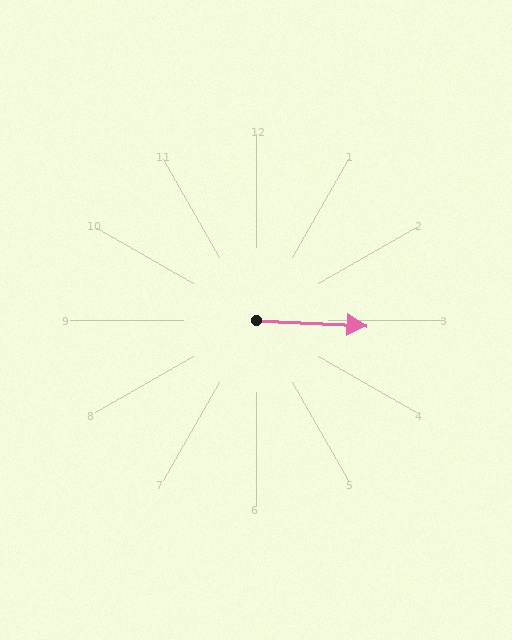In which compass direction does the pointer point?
East.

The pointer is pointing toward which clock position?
Roughly 3 o'clock.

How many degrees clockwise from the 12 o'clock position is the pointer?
Approximately 93 degrees.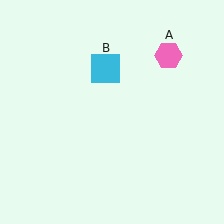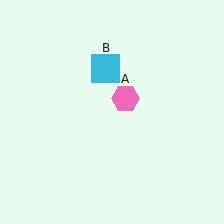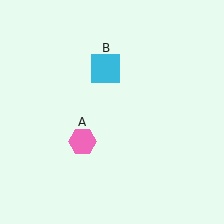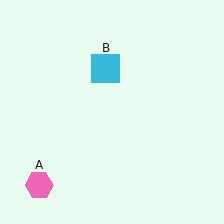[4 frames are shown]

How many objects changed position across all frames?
1 object changed position: pink hexagon (object A).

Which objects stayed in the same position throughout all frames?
Cyan square (object B) remained stationary.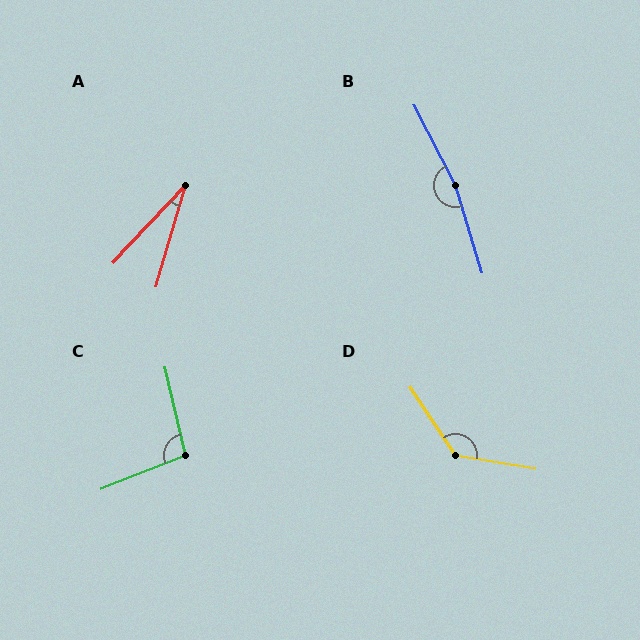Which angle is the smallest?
A, at approximately 27 degrees.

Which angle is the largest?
B, at approximately 169 degrees.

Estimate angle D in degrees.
Approximately 133 degrees.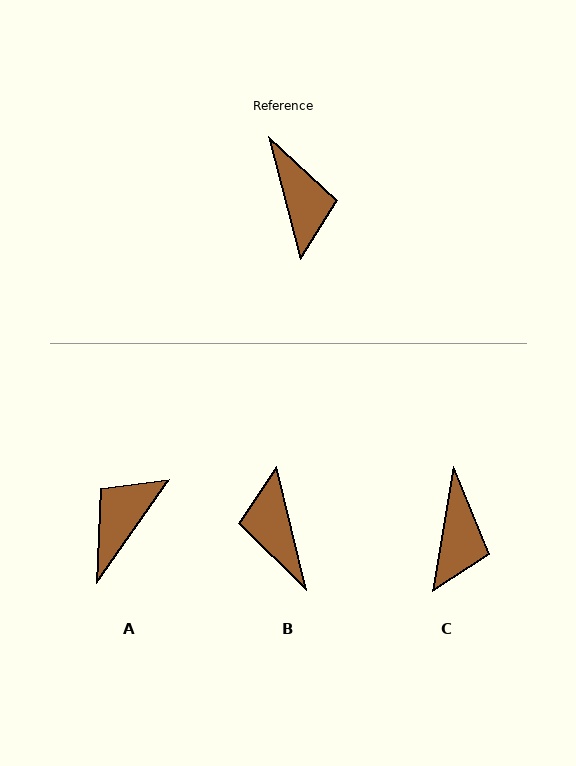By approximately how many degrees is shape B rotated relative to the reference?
Approximately 179 degrees counter-clockwise.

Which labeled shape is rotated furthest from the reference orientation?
B, about 179 degrees away.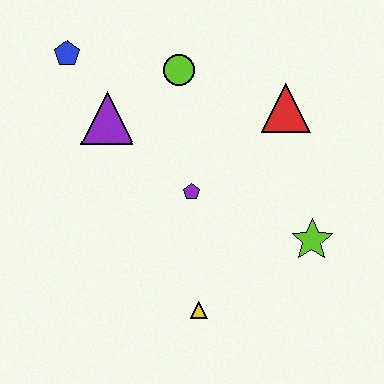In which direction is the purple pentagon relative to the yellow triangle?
The purple pentagon is above the yellow triangle.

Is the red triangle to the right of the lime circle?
Yes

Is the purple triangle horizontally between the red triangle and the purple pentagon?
No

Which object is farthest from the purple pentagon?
The blue pentagon is farthest from the purple pentagon.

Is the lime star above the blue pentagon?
No